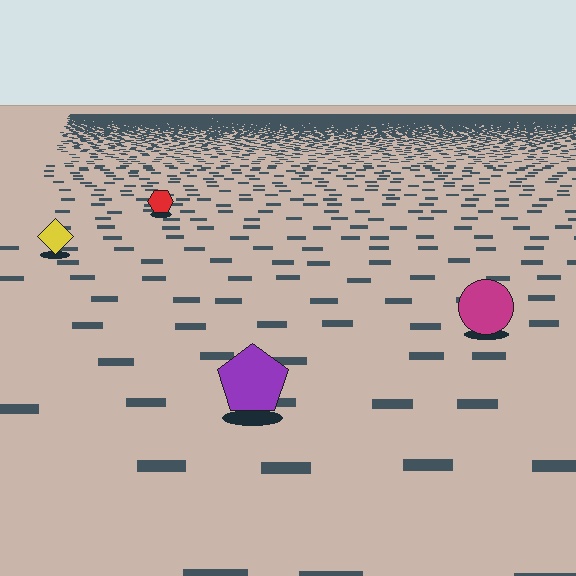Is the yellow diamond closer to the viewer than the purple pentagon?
No. The purple pentagon is closer — you can tell from the texture gradient: the ground texture is coarser near it.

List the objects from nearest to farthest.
From nearest to farthest: the purple pentagon, the magenta circle, the yellow diamond, the red hexagon.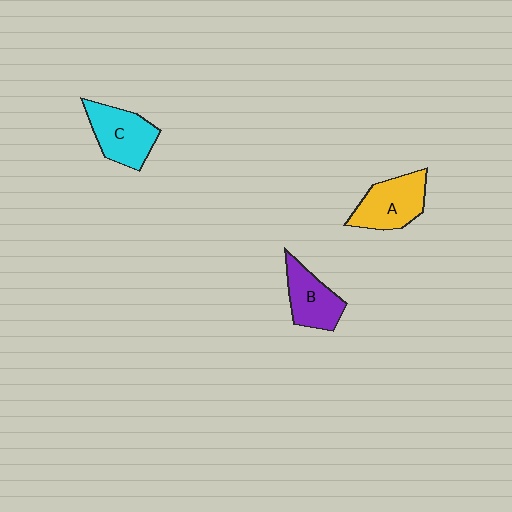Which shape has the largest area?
Shape A (yellow).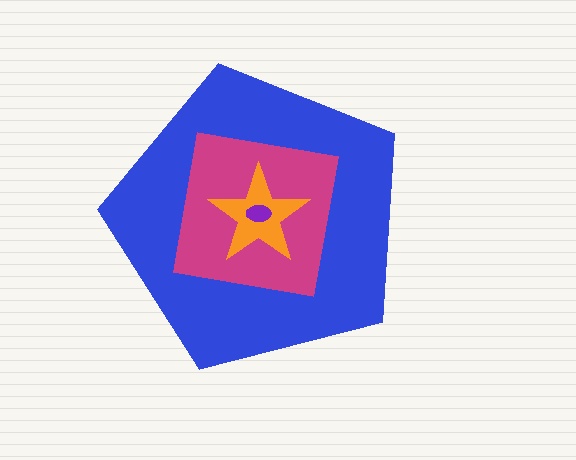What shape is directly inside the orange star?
The purple ellipse.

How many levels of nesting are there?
4.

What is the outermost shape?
The blue pentagon.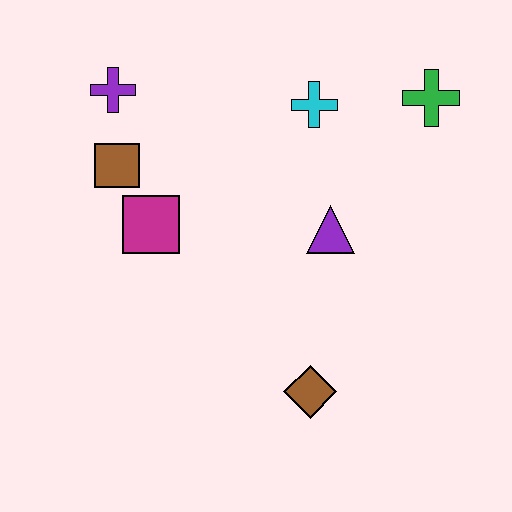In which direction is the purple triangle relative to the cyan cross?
The purple triangle is below the cyan cross.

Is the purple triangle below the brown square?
Yes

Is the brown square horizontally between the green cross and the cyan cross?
No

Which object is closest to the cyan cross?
The green cross is closest to the cyan cross.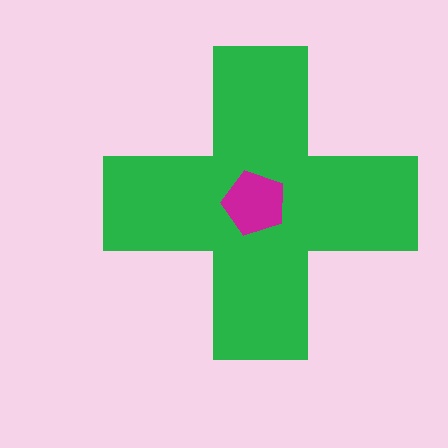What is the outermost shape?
The green cross.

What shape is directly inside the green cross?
The magenta pentagon.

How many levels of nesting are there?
2.